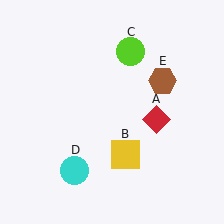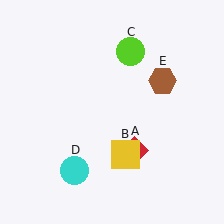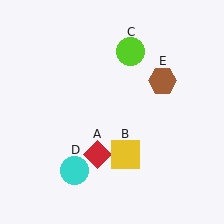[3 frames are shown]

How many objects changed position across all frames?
1 object changed position: red diamond (object A).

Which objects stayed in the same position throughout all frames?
Yellow square (object B) and lime circle (object C) and cyan circle (object D) and brown hexagon (object E) remained stationary.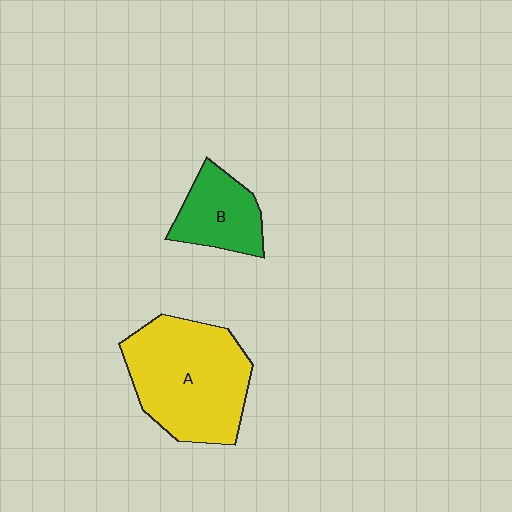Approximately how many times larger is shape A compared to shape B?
Approximately 2.2 times.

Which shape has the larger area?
Shape A (yellow).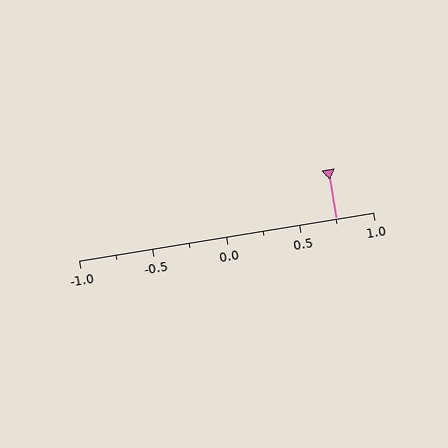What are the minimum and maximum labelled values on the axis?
The axis runs from -1.0 to 1.0.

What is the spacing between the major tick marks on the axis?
The major ticks are spaced 0.5 apart.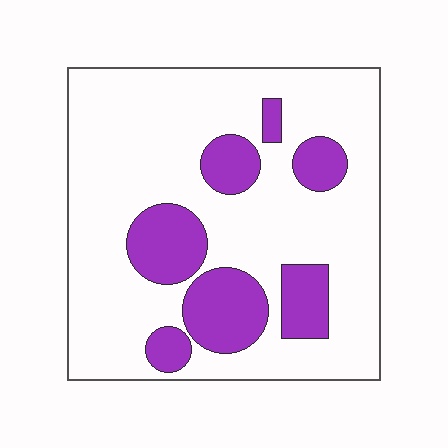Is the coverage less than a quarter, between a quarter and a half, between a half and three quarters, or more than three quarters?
Less than a quarter.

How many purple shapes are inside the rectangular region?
7.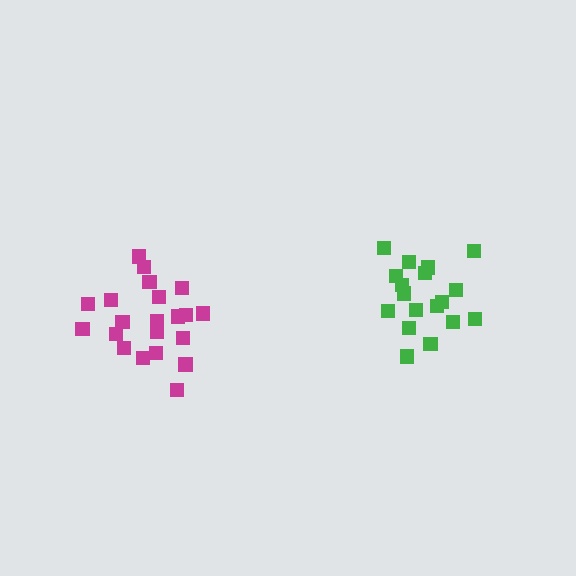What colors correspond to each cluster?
The clusters are colored: magenta, green.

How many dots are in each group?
Group 1: 21 dots, Group 2: 18 dots (39 total).